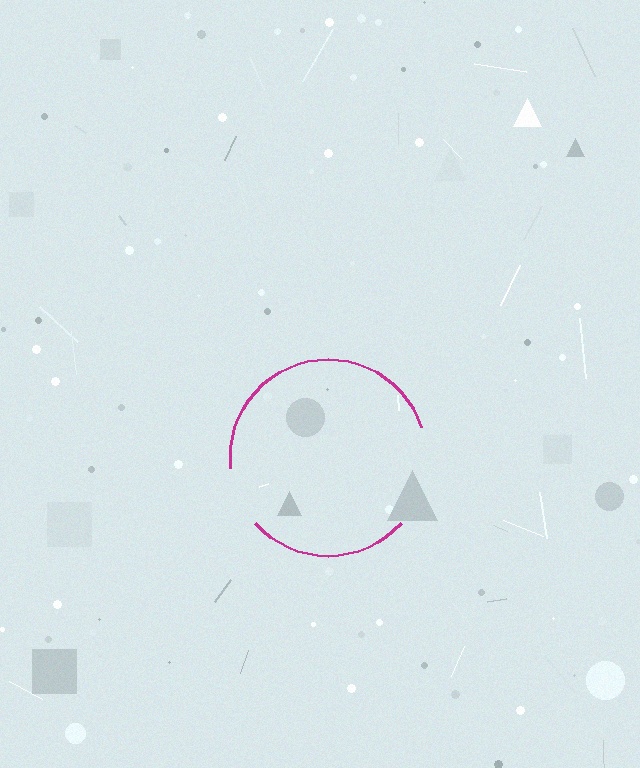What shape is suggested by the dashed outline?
The dashed outline suggests a circle.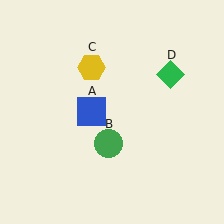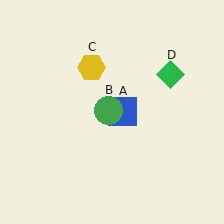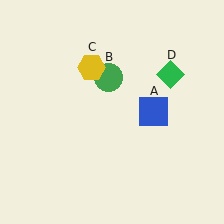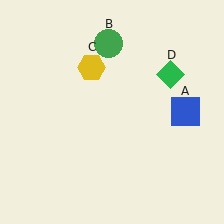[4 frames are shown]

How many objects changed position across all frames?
2 objects changed position: blue square (object A), green circle (object B).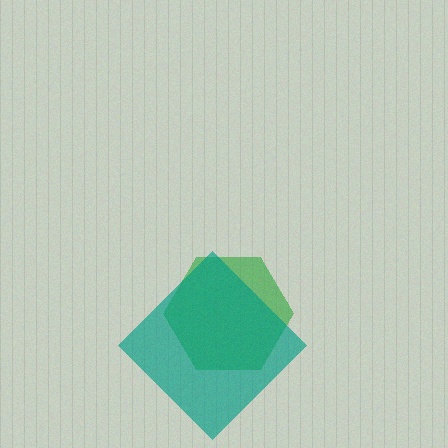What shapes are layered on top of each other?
The layered shapes are: a green hexagon, a teal diamond.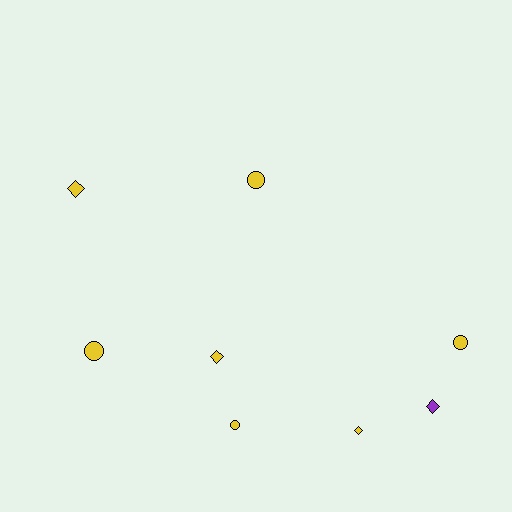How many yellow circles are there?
There are 4 yellow circles.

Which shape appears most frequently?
Diamond, with 4 objects.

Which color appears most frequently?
Yellow, with 7 objects.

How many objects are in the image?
There are 8 objects.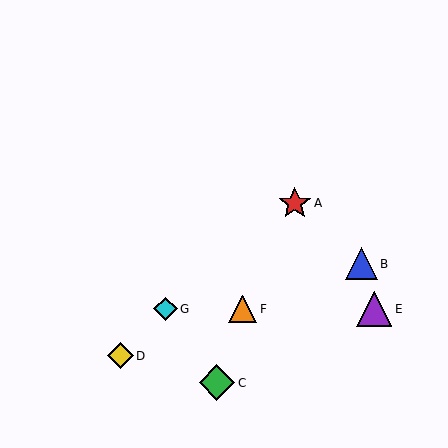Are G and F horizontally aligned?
Yes, both are at y≈309.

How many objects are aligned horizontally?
3 objects (E, F, G) are aligned horizontally.